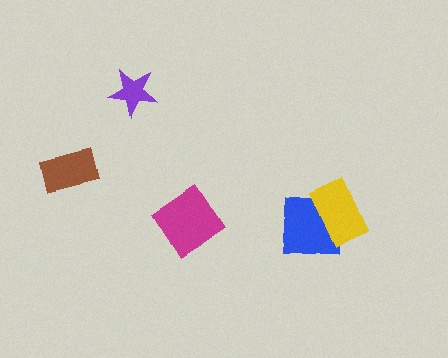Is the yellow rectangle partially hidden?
No, no other shape covers it.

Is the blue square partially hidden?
Yes, it is partially covered by another shape.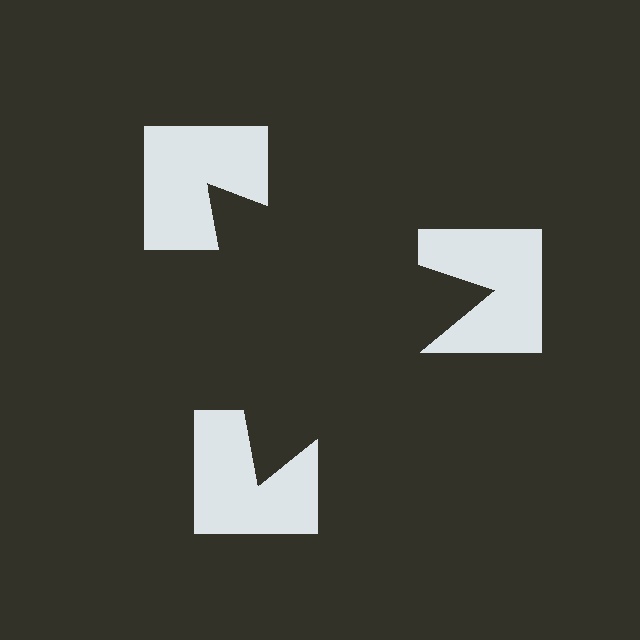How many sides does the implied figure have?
3 sides.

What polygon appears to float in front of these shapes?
An illusory triangle — its edges are inferred from the aligned wedge cuts in the notched squares, not physically drawn.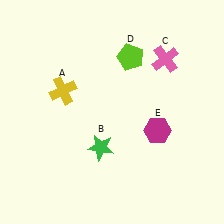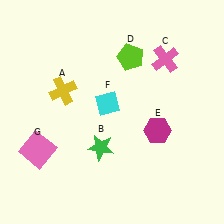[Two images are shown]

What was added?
A cyan diamond (F), a pink square (G) were added in Image 2.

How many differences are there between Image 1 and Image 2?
There are 2 differences between the two images.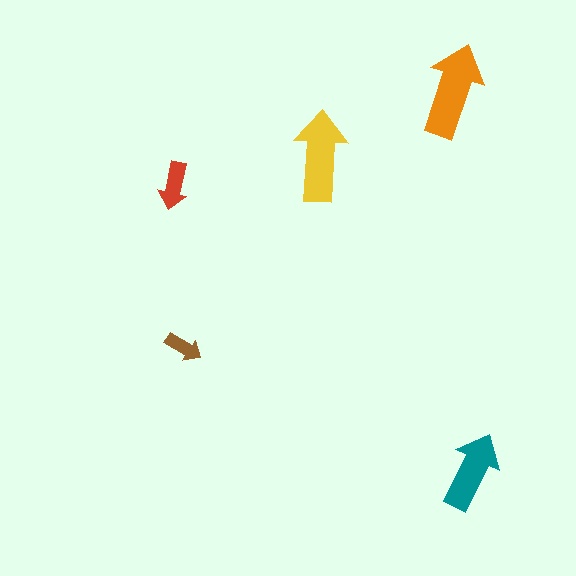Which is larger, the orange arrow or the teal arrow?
The orange one.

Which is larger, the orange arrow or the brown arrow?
The orange one.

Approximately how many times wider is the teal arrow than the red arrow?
About 1.5 times wider.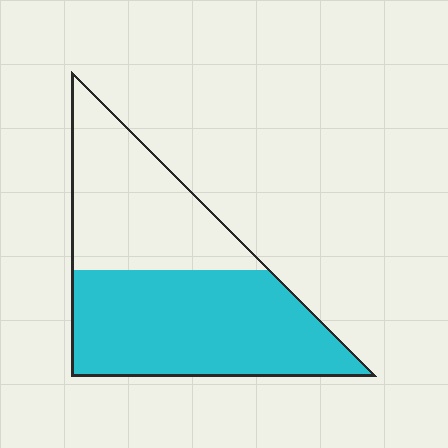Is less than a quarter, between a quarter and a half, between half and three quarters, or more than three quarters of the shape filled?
Between half and three quarters.